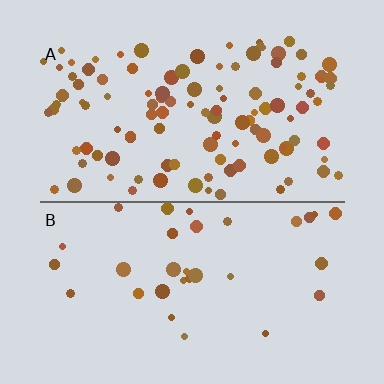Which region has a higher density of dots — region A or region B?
A (the top).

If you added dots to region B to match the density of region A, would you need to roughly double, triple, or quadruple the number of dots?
Approximately triple.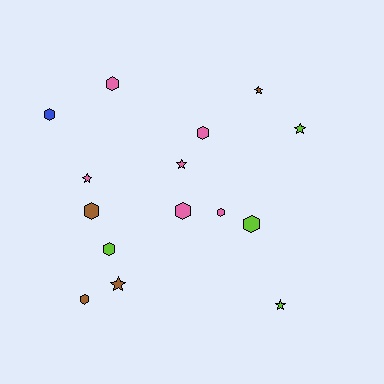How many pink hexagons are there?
There are 4 pink hexagons.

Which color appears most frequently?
Pink, with 6 objects.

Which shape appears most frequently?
Hexagon, with 9 objects.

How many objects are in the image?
There are 15 objects.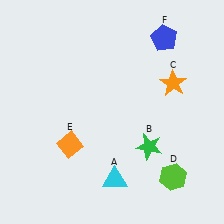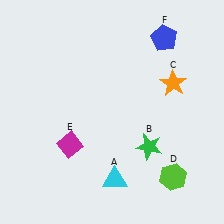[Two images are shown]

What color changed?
The diamond (E) changed from orange in Image 1 to magenta in Image 2.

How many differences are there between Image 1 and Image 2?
There is 1 difference between the two images.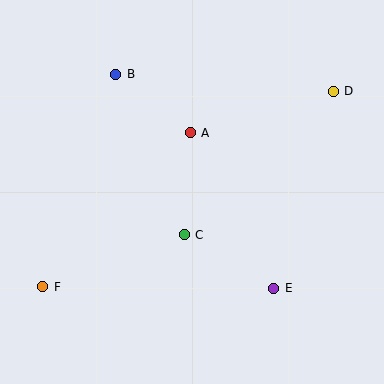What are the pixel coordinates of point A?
Point A is at (190, 133).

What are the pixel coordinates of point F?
Point F is at (43, 287).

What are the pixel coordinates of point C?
Point C is at (184, 235).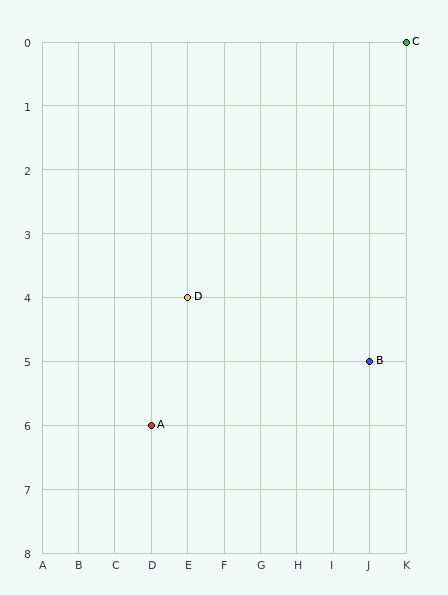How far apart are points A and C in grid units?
Points A and C are 7 columns and 6 rows apart (about 9.2 grid units diagonally).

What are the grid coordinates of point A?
Point A is at grid coordinates (D, 6).